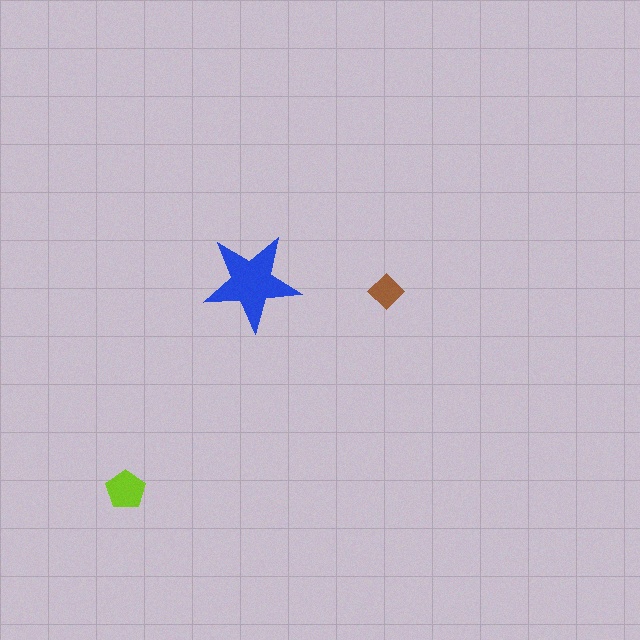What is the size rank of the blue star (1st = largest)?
1st.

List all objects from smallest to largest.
The brown diamond, the lime pentagon, the blue star.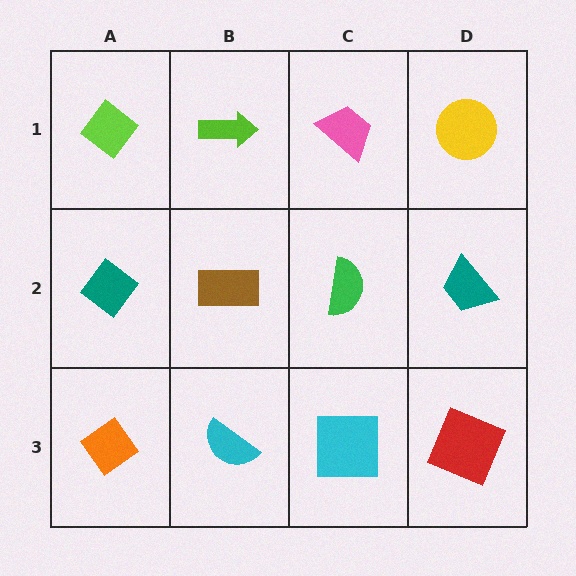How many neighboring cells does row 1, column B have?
3.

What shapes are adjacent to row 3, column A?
A teal diamond (row 2, column A), a cyan semicircle (row 3, column B).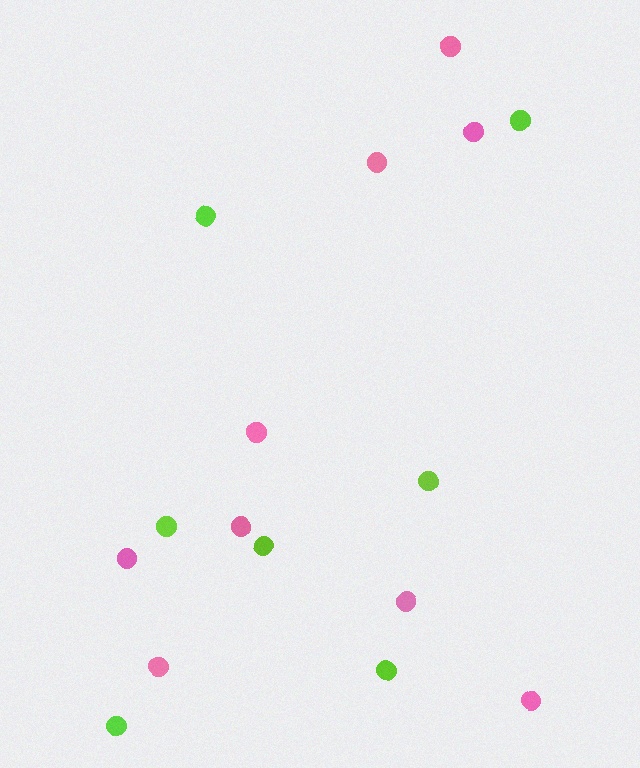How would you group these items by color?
There are 2 groups: one group of pink circles (9) and one group of lime circles (7).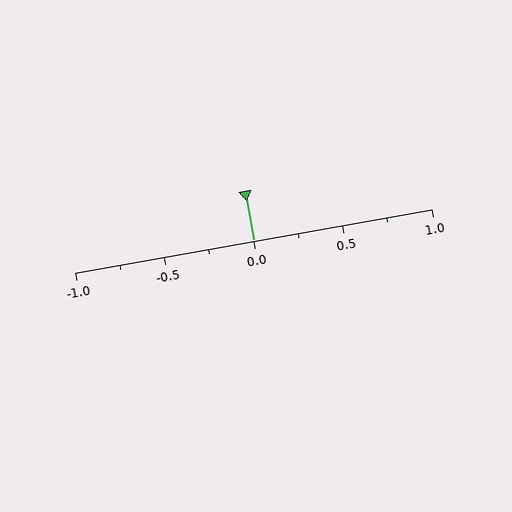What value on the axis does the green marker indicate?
The marker indicates approximately 0.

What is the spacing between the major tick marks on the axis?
The major ticks are spaced 0.5 apart.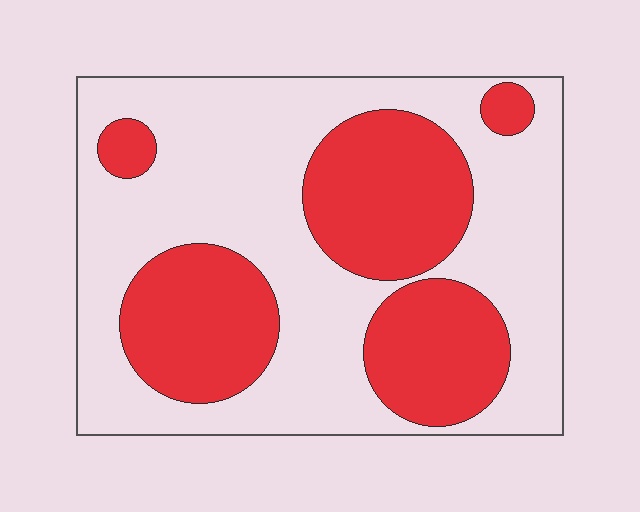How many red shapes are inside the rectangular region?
5.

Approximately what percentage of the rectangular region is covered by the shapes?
Approximately 40%.